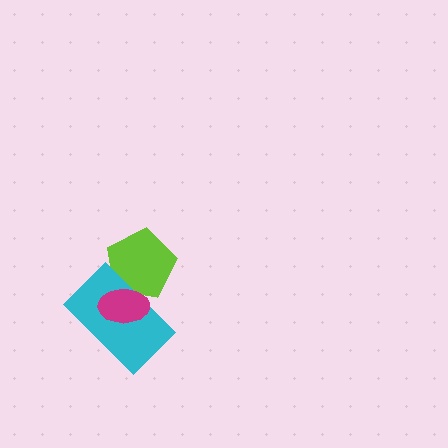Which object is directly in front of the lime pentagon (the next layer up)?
The cyan rectangle is directly in front of the lime pentagon.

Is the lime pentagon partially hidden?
Yes, it is partially covered by another shape.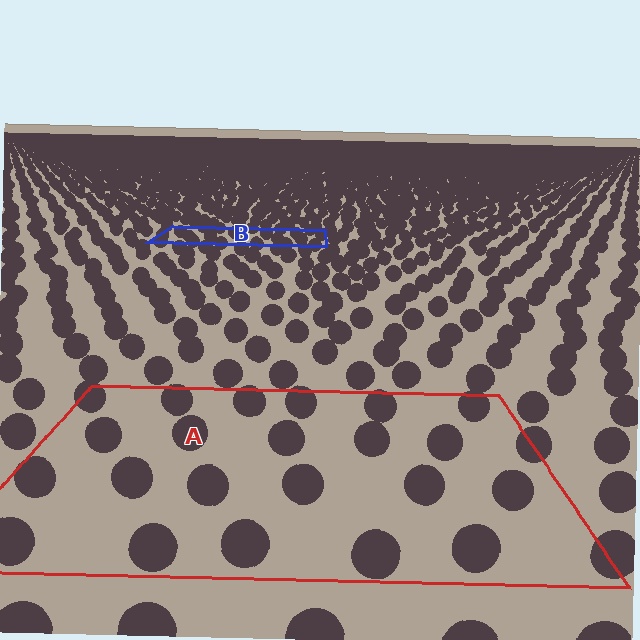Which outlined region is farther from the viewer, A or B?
Region B is farther from the viewer — the texture elements inside it appear smaller and more densely packed.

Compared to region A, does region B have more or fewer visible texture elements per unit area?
Region B has more texture elements per unit area — they are packed more densely because it is farther away.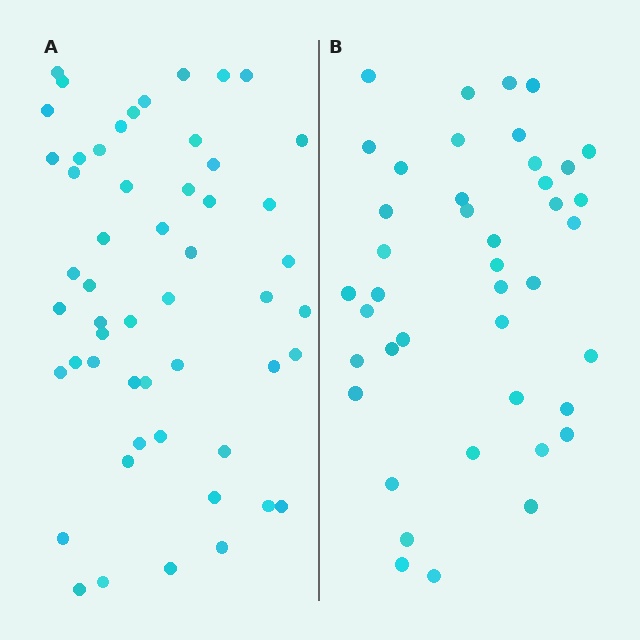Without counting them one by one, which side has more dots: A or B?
Region A (the left region) has more dots.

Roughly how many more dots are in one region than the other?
Region A has roughly 12 or so more dots than region B.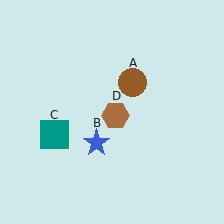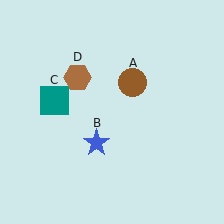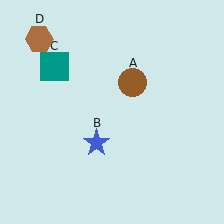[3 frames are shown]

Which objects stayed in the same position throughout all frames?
Brown circle (object A) and blue star (object B) remained stationary.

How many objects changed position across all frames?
2 objects changed position: teal square (object C), brown hexagon (object D).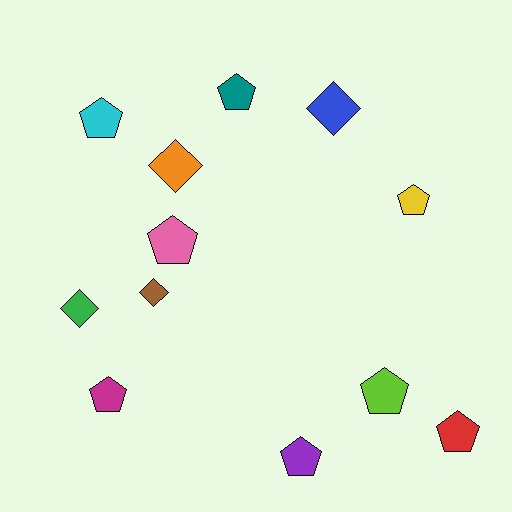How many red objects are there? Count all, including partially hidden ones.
There is 1 red object.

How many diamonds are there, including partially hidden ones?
There are 4 diamonds.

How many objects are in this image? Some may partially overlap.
There are 12 objects.